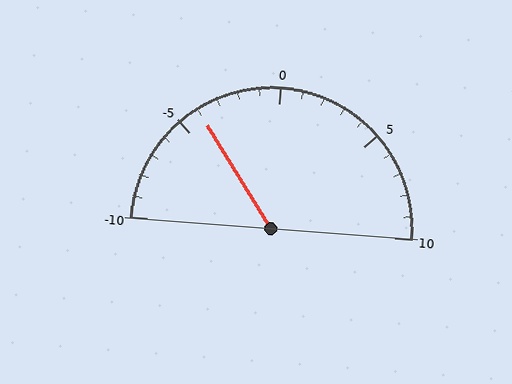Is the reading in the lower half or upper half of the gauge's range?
The reading is in the lower half of the range (-10 to 10).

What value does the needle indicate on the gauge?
The needle indicates approximately -4.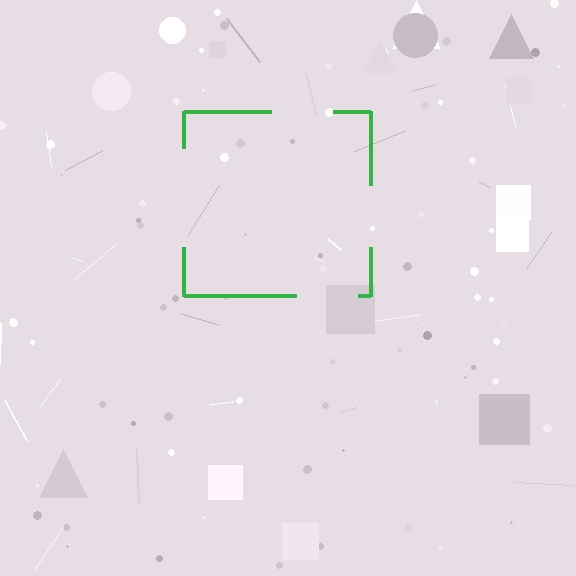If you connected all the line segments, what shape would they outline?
They would outline a square.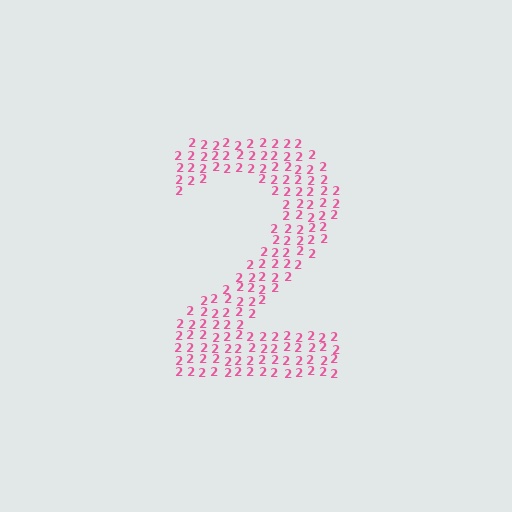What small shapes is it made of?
It is made of small digit 2's.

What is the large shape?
The large shape is the digit 2.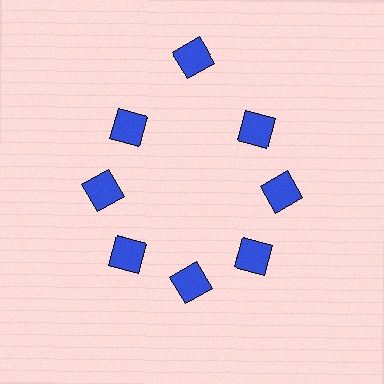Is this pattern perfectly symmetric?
No. The 8 blue diamonds are arranged in a ring, but one element near the 12 o'clock position is pushed outward from the center, breaking the 8-fold rotational symmetry.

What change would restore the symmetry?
The symmetry would be restored by moving it inward, back onto the ring so that all 8 diamonds sit at equal angles and equal distance from the center.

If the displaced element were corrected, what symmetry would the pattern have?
It would have 8-fold rotational symmetry — the pattern would map onto itself every 45 degrees.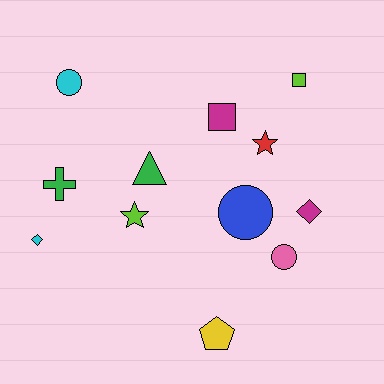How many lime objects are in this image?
There are 2 lime objects.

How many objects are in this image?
There are 12 objects.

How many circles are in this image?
There are 3 circles.